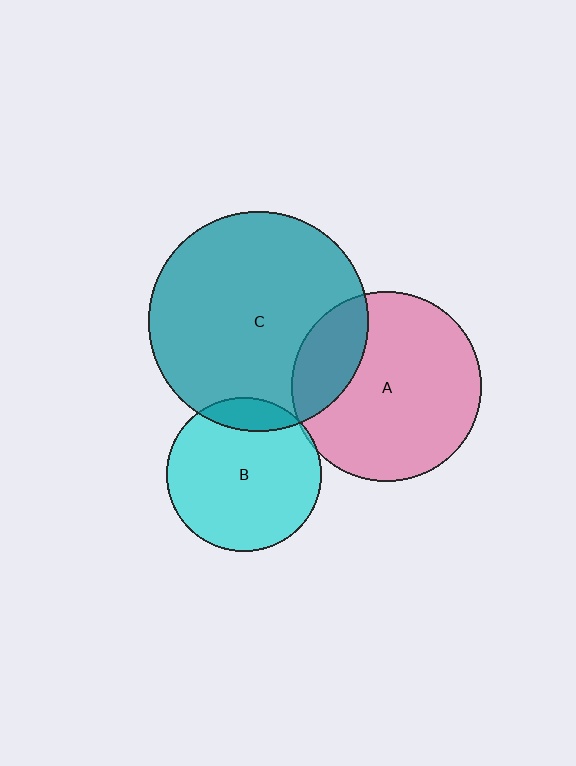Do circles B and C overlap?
Yes.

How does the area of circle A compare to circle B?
Approximately 1.5 times.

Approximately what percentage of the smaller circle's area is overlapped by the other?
Approximately 10%.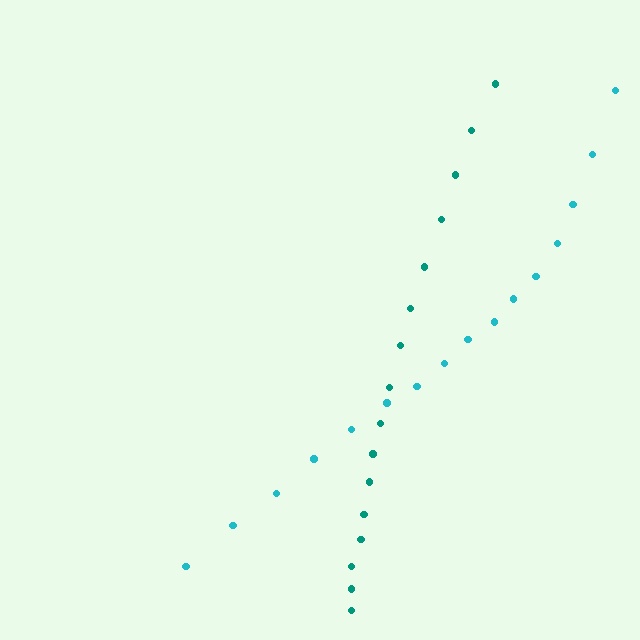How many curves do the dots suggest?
There are 2 distinct paths.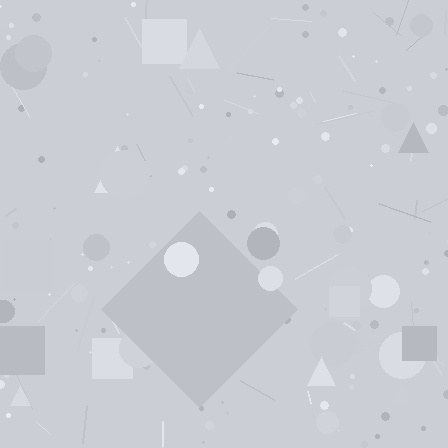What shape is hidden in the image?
A diamond is hidden in the image.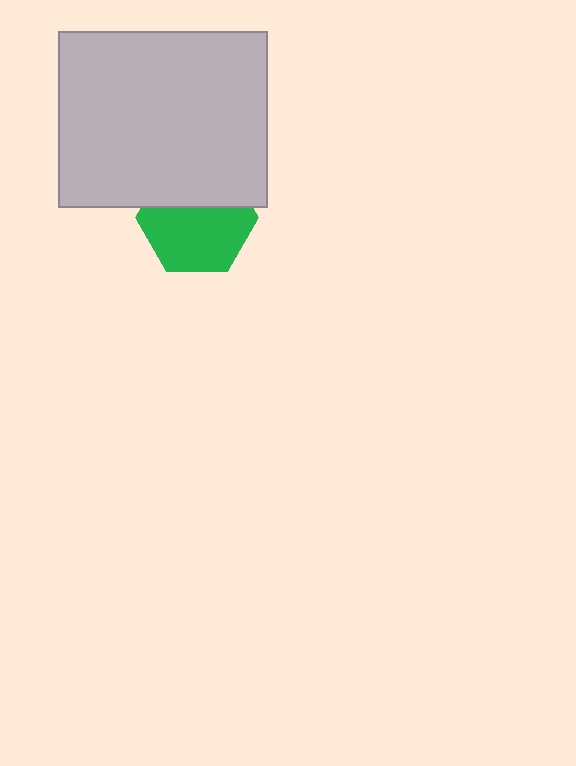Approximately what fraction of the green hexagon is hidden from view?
Roughly 38% of the green hexagon is hidden behind the light gray rectangle.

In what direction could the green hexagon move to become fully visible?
The green hexagon could move down. That would shift it out from behind the light gray rectangle entirely.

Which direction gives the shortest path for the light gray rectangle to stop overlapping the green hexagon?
Moving up gives the shortest separation.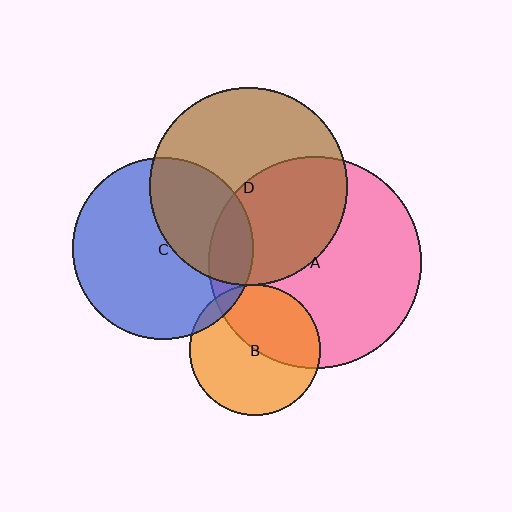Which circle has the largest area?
Circle A (pink).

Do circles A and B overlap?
Yes.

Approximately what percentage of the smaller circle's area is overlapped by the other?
Approximately 45%.